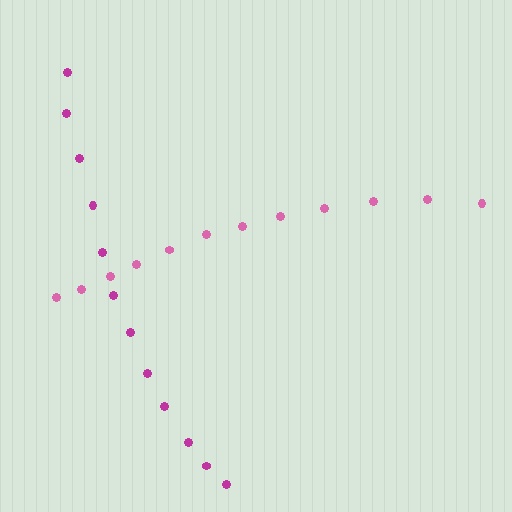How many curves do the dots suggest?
There are 2 distinct paths.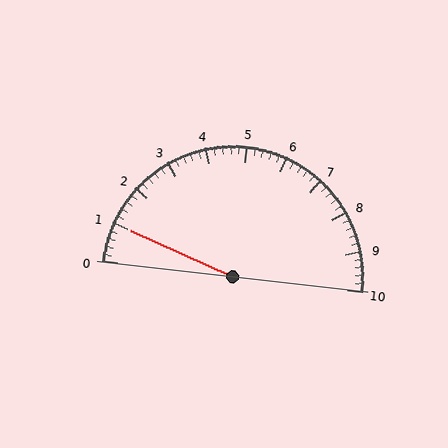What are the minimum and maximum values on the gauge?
The gauge ranges from 0 to 10.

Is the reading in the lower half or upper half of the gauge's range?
The reading is in the lower half of the range (0 to 10).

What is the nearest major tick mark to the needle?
The nearest major tick mark is 1.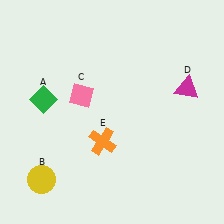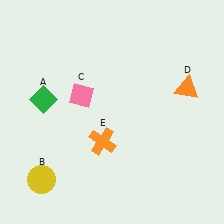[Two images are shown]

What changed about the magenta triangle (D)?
In Image 1, D is magenta. In Image 2, it changed to orange.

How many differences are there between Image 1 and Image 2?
There is 1 difference between the two images.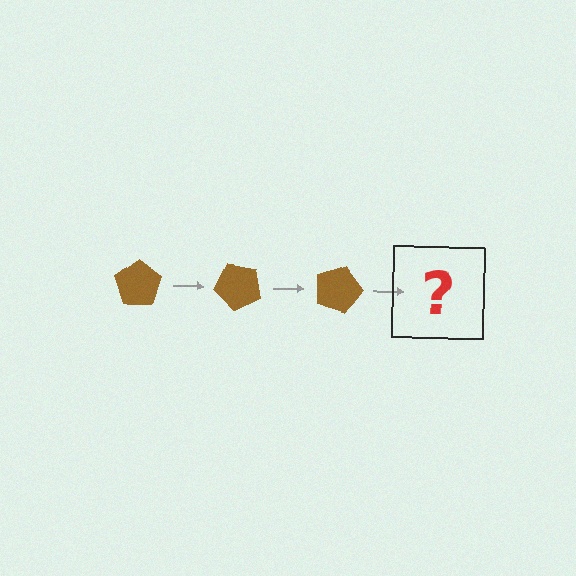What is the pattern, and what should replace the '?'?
The pattern is that the pentagon rotates 45 degrees each step. The '?' should be a brown pentagon rotated 135 degrees.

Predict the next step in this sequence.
The next step is a brown pentagon rotated 135 degrees.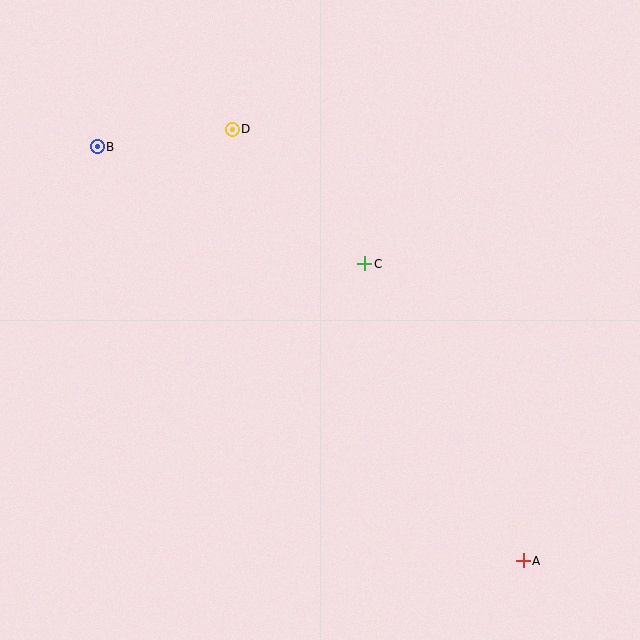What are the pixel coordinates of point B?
Point B is at (97, 147).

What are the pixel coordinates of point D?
Point D is at (232, 129).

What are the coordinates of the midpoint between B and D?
The midpoint between B and D is at (165, 138).